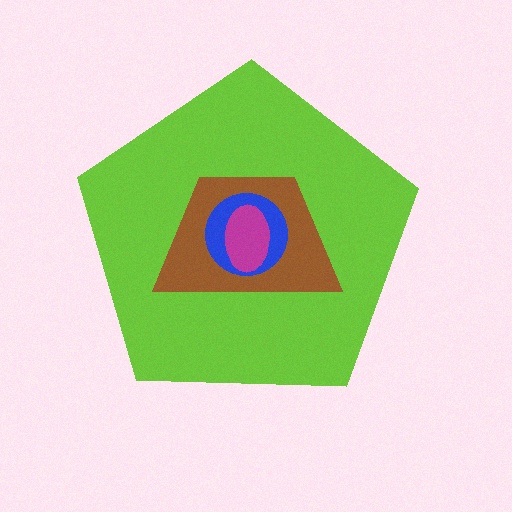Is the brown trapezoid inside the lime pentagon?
Yes.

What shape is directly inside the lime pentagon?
The brown trapezoid.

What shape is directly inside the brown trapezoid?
The blue circle.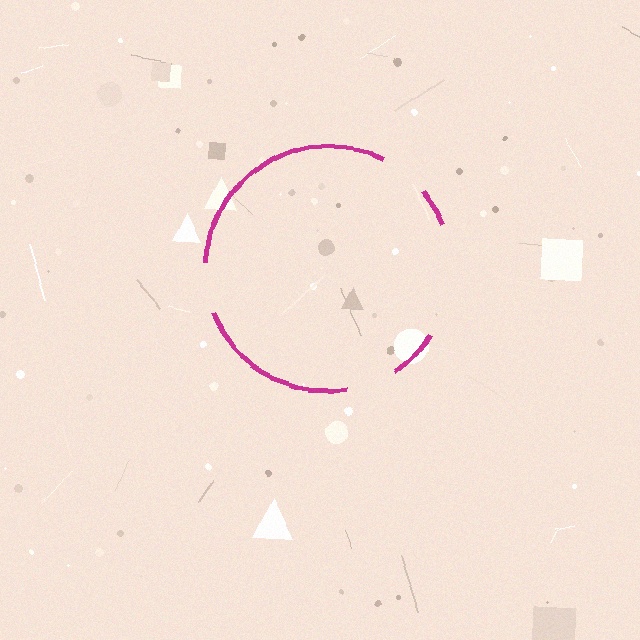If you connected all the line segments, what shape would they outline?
They would outline a circle.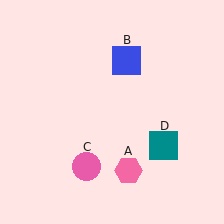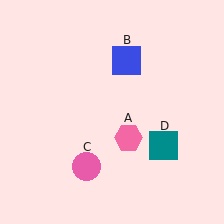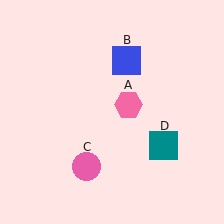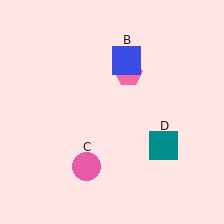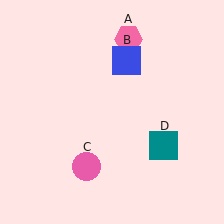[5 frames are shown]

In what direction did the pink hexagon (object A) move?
The pink hexagon (object A) moved up.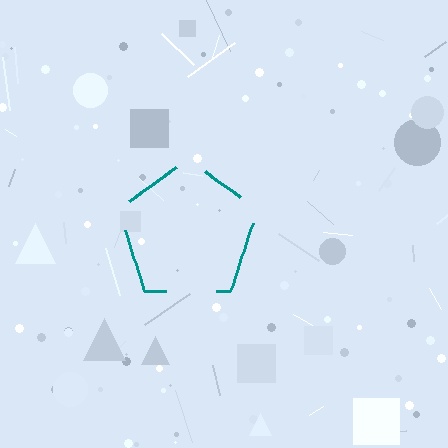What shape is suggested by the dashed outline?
The dashed outline suggests a pentagon.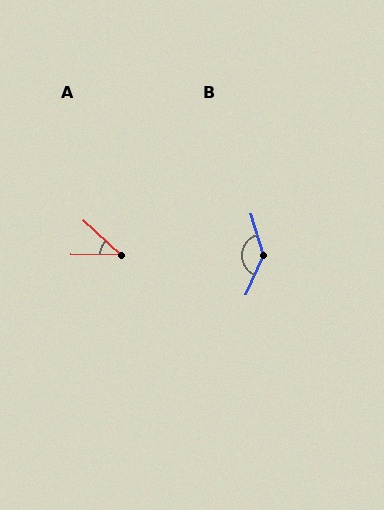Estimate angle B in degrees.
Approximately 139 degrees.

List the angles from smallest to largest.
A (41°), B (139°).